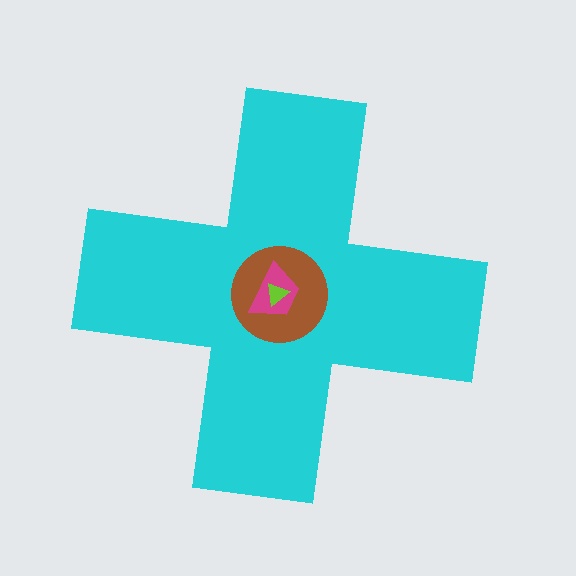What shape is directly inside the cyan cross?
The brown circle.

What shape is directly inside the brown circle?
The magenta trapezoid.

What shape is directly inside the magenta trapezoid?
The lime triangle.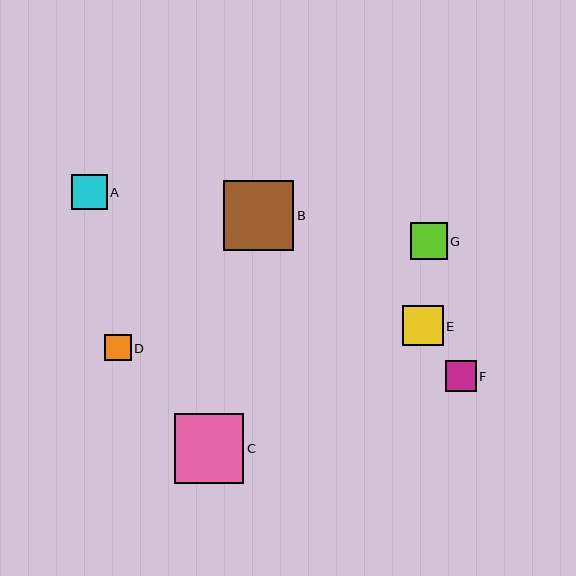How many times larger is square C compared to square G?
Square C is approximately 1.9 times the size of square G.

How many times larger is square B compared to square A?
Square B is approximately 2.0 times the size of square A.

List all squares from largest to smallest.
From largest to smallest: B, C, E, G, A, F, D.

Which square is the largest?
Square B is the largest with a size of approximately 70 pixels.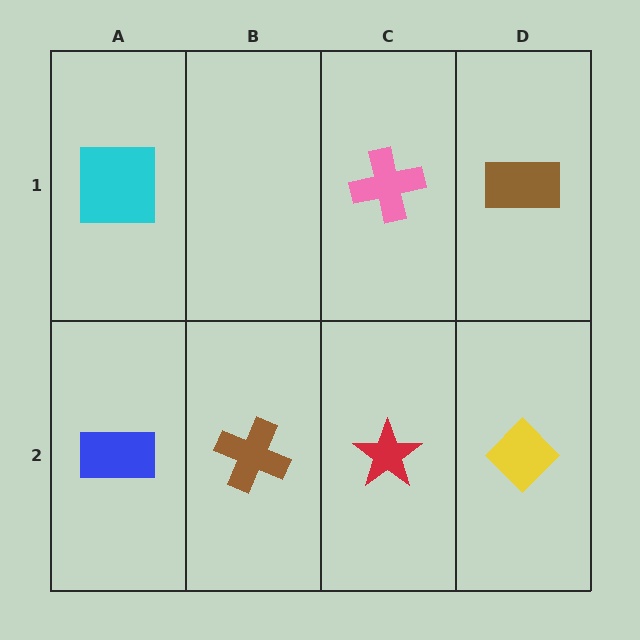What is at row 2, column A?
A blue rectangle.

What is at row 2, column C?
A red star.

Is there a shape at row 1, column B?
No, that cell is empty.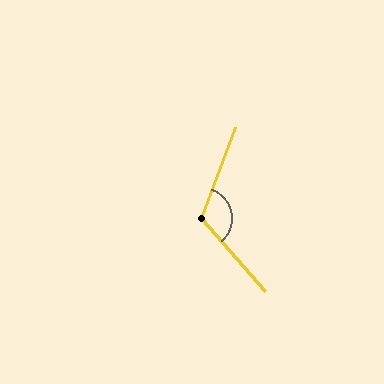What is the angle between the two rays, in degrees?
Approximately 119 degrees.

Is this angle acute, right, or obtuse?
It is obtuse.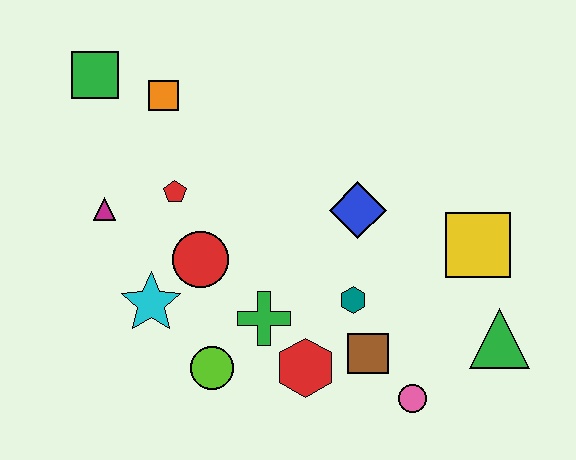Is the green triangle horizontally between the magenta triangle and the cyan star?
No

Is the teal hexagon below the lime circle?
No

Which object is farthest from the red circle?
The green triangle is farthest from the red circle.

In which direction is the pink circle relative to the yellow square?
The pink circle is below the yellow square.